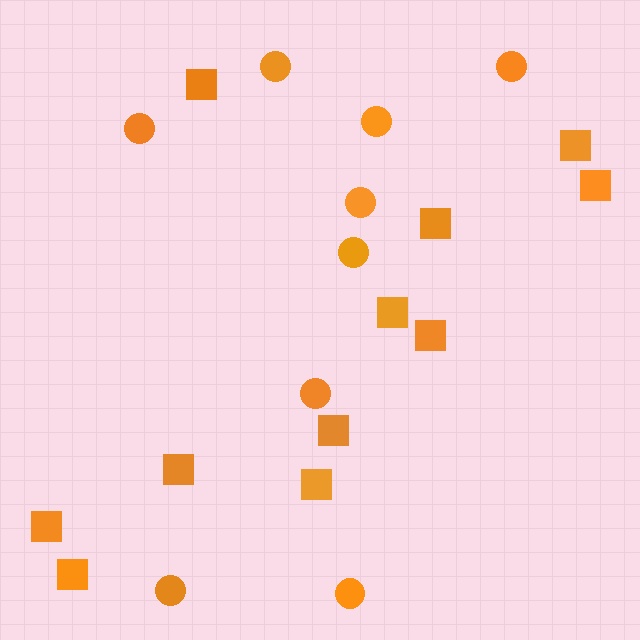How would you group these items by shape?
There are 2 groups: one group of circles (9) and one group of squares (11).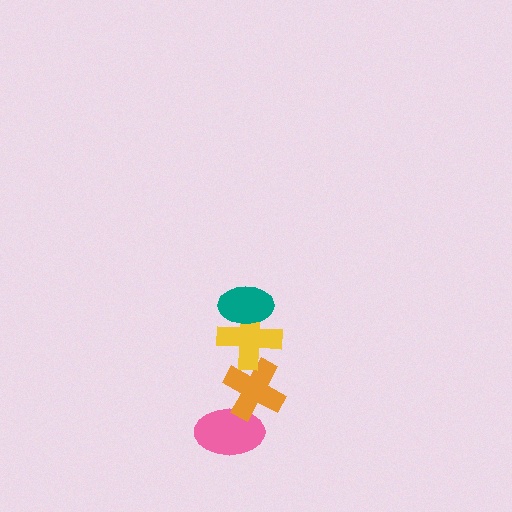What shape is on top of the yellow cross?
The teal ellipse is on top of the yellow cross.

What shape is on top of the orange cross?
The yellow cross is on top of the orange cross.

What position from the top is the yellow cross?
The yellow cross is 2nd from the top.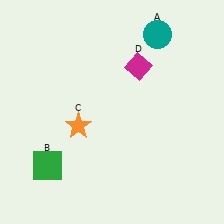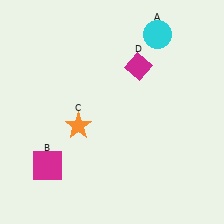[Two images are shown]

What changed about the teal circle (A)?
In Image 1, A is teal. In Image 2, it changed to cyan.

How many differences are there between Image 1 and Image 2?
There are 2 differences between the two images.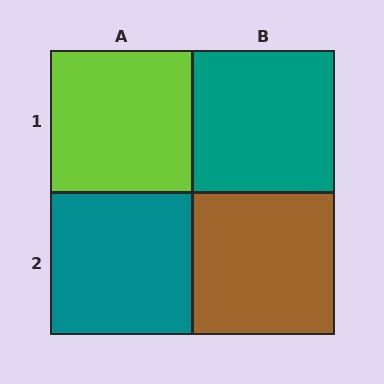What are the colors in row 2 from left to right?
Teal, brown.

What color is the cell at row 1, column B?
Teal.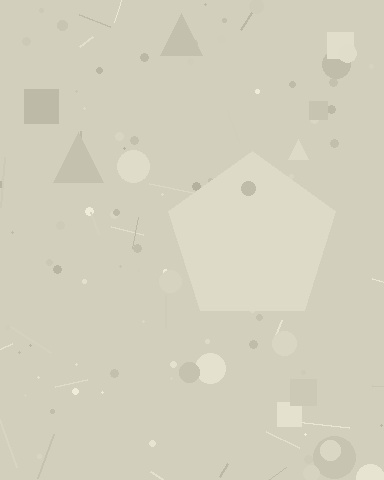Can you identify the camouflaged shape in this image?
The camouflaged shape is a pentagon.